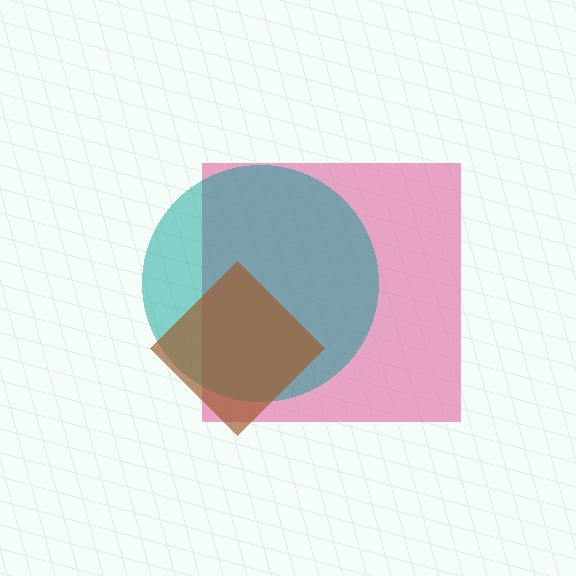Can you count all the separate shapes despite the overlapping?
Yes, there are 3 separate shapes.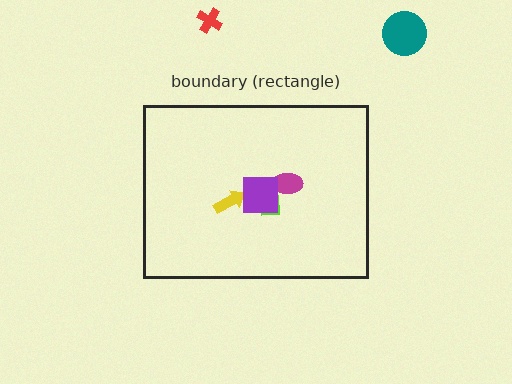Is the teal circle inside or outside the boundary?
Outside.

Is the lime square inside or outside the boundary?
Inside.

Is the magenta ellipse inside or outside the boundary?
Inside.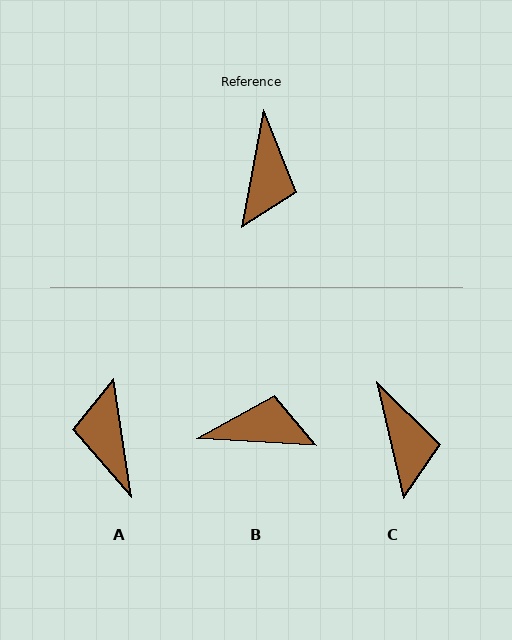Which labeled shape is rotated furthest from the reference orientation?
A, about 161 degrees away.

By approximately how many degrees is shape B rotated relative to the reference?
Approximately 97 degrees counter-clockwise.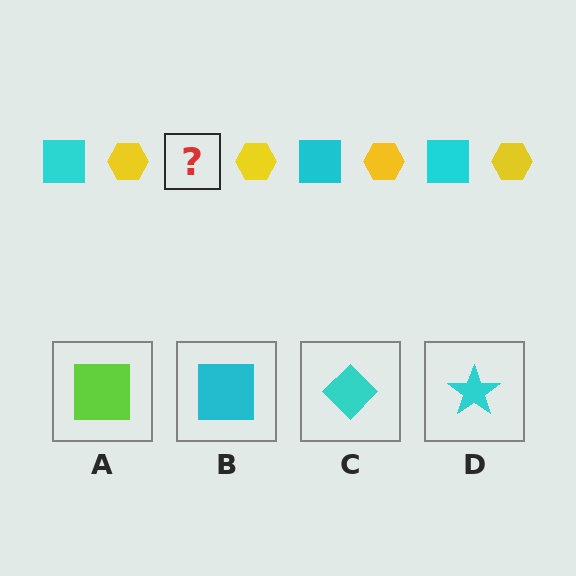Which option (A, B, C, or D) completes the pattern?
B.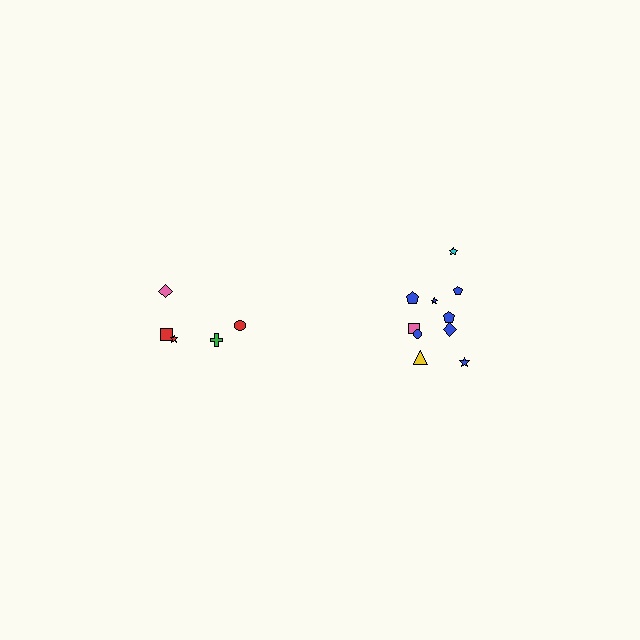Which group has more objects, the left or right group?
The right group.